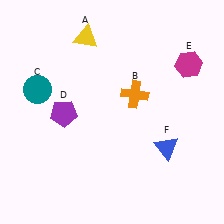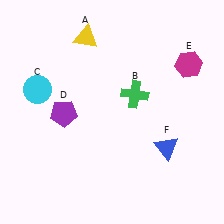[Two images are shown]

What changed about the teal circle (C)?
In Image 1, C is teal. In Image 2, it changed to cyan.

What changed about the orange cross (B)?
In Image 1, B is orange. In Image 2, it changed to green.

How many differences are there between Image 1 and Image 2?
There are 2 differences between the two images.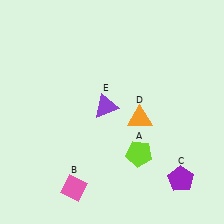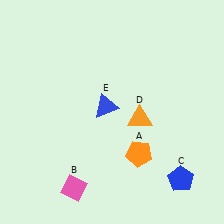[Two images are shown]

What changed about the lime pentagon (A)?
In Image 1, A is lime. In Image 2, it changed to orange.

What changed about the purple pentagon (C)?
In Image 1, C is purple. In Image 2, it changed to blue.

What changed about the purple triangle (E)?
In Image 1, E is purple. In Image 2, it changed to blue.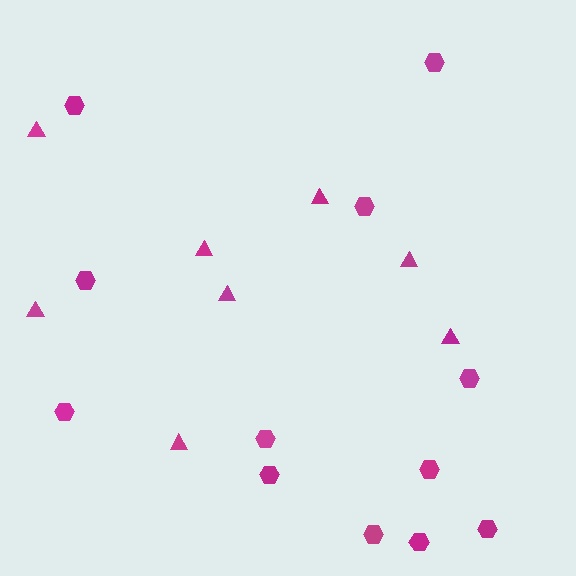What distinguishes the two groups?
There are 2 groups: one group of hexagons (12) and one group of triangles (8).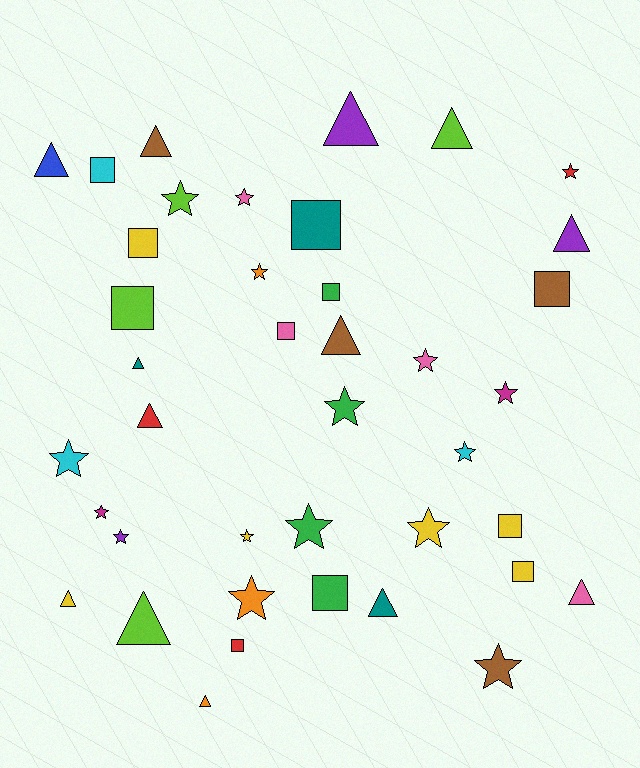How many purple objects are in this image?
There are 3 purple objects.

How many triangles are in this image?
There are 13 triangles.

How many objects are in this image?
There are 40 objects.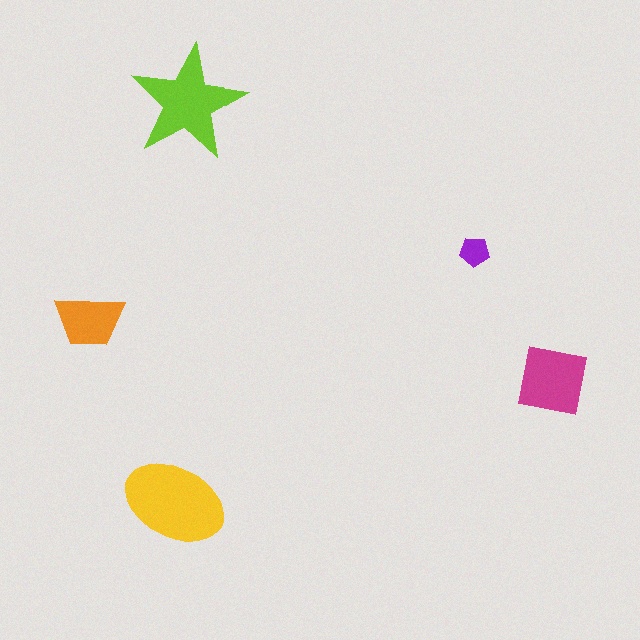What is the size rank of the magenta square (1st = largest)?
3rd.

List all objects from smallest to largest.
The purple pentagon, the orange trapezoid, the magenta square, the lime star, the yellow ellipse.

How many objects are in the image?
There are 5 objects in the image.